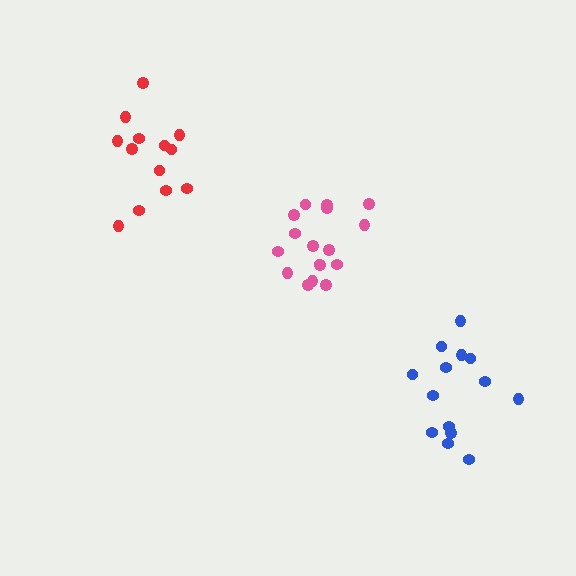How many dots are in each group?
Group 1: 17 dots, Group 2: 13 dots, Group 3: 14 dots (44 total).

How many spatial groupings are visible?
There are 3 spatial groupings.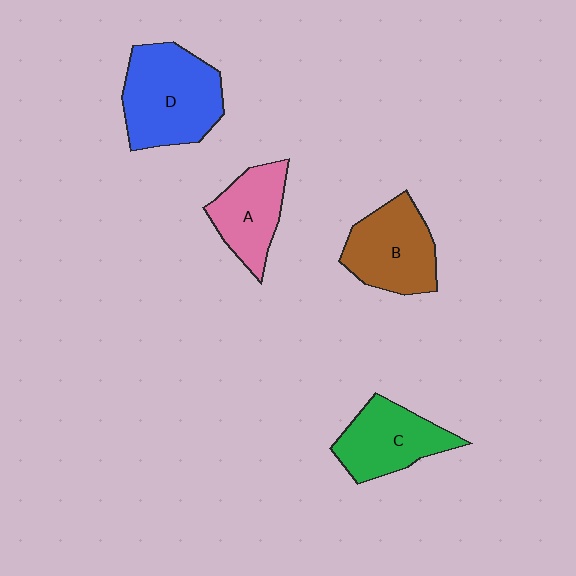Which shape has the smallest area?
Shape A (pink).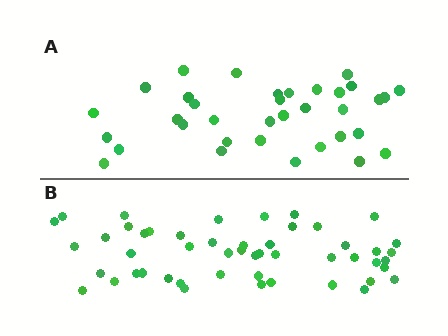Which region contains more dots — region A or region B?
Region B (the bottom region) has more dots.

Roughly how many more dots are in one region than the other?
Region B has approximately 15 more dots than region A.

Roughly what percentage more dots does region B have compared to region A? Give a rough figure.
About 45% more.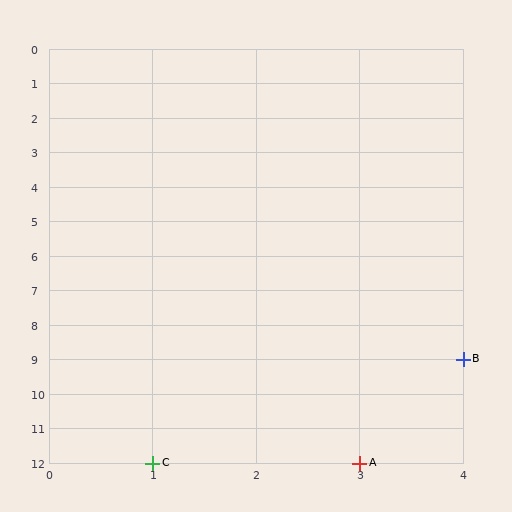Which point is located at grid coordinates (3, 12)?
Point A is at (3, 12).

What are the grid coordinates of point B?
Point B is at grid coordinates (4, 9).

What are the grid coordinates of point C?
Point C is at grid coordinates (1, 12).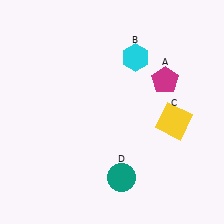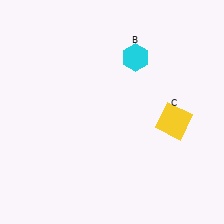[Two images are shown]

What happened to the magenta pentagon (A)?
The magenta pentagon (A) was removed in Image 2. It was in the top-right area of Image 1.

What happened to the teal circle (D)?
The teal circle (D) was removed in Image 2. It was in the bottom-right area of Image 1.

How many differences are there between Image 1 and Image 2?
There are 2 differences between the two images.